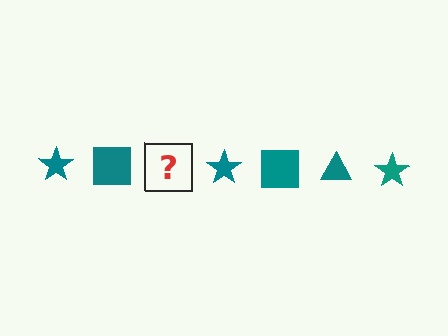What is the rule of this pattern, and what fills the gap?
The rule is that the pattern cycles through star, square, triangle shapes in teal. The gap should be filled with a teal triangle.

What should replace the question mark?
The question mark should be replaced with a teal triangle.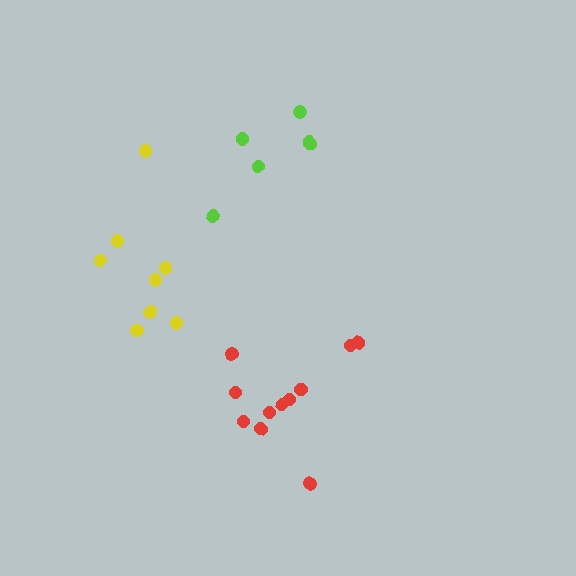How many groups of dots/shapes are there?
There are 3 groups.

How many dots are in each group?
Group 1: 11 dots, Group 2: 6 dots, Group 3: 8 dots (25 total).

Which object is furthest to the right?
The red cluster is rightmost.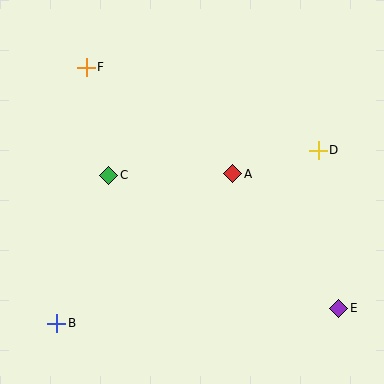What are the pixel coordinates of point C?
Point C is at (109, 175).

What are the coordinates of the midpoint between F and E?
The midpoint between F and E is at (213, 188).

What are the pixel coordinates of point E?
Point E is at (339, 308).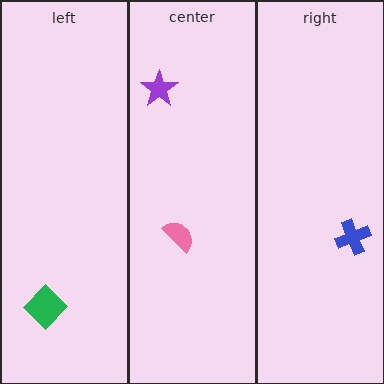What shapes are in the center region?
The pink semicircle, the purple star.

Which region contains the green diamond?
The left region.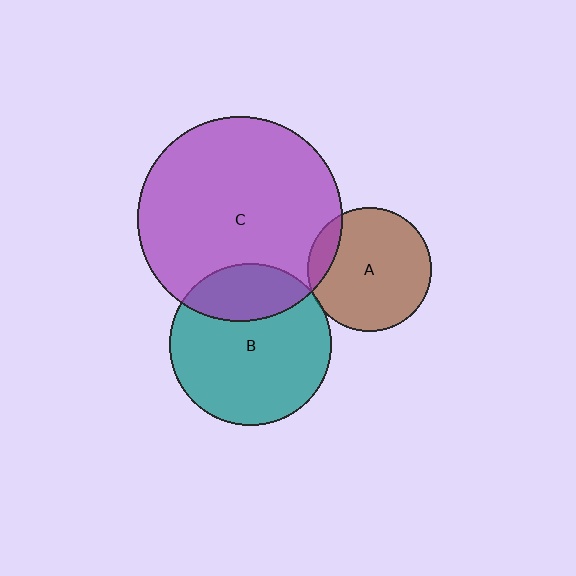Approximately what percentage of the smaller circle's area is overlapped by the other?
Approximately 5%.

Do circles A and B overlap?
Yes.